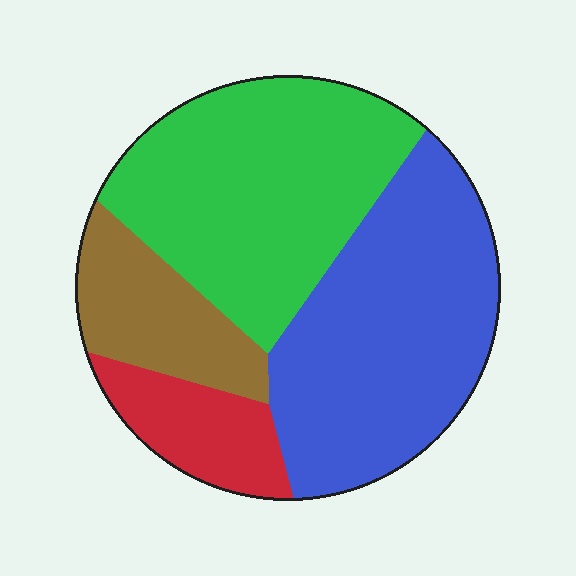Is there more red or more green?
Green.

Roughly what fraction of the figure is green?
Green covers 37% of the figure.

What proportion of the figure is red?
Red takes up about one tenth (1/10) of the figure.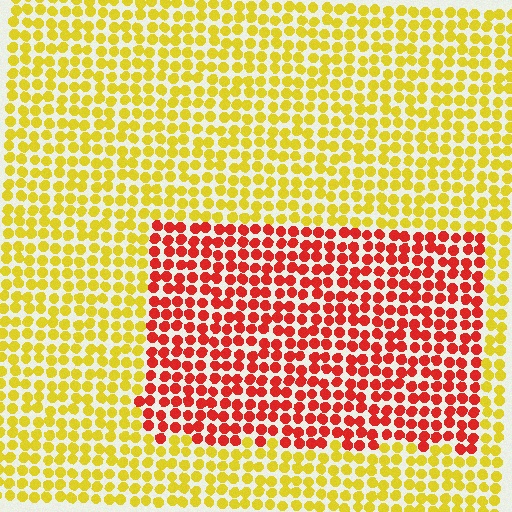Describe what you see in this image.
The image is filled with small yellow elements in a uniform arrangement. A rectangle-shaped region is visible where the elements are tinted to a slightly different hue, forming a subtle color boundary.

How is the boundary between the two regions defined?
The boundary is defined purely by a slight shift in hue (about 56 degrees). Spacing, size, and orientation are identical on both sides.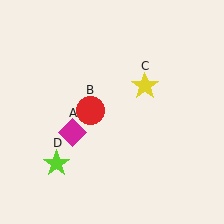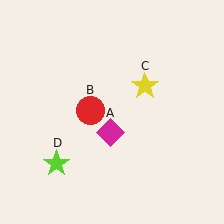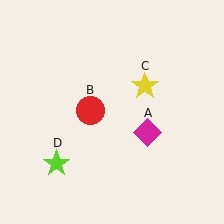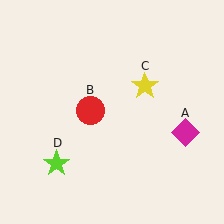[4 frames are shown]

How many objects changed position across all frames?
1 object changed position: magenta diamond (object A).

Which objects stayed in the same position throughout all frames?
Red circle (object B) and yellow star (object C) and lime star (object D) remained stationary.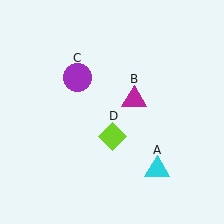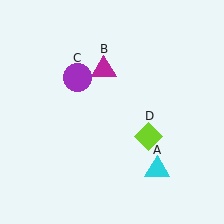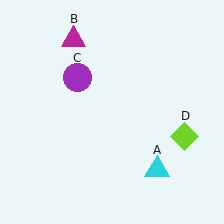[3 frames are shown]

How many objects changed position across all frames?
2 objects changed position: magenta triangle (object B), lime diamond (object D).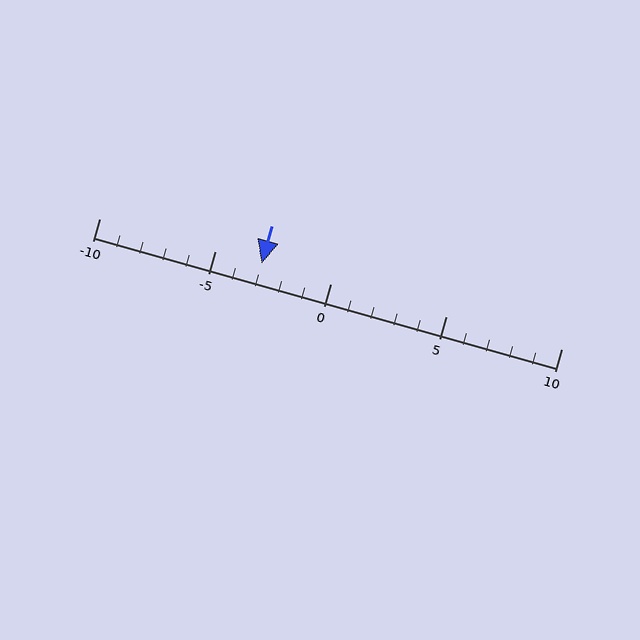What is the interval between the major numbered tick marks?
The major tick marks are spaced 5 units apart.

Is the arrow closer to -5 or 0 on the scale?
The arrow is closer to -5.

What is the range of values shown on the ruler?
The ruler shows values from -10 to 10.